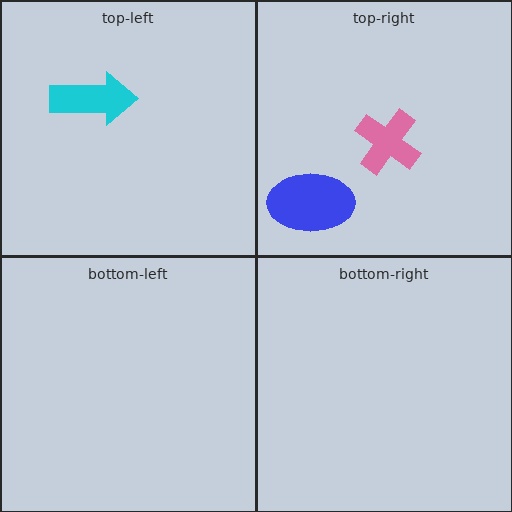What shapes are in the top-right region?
The blue ellipse, the pink cross.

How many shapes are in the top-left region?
1.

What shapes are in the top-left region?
The cyan arrow.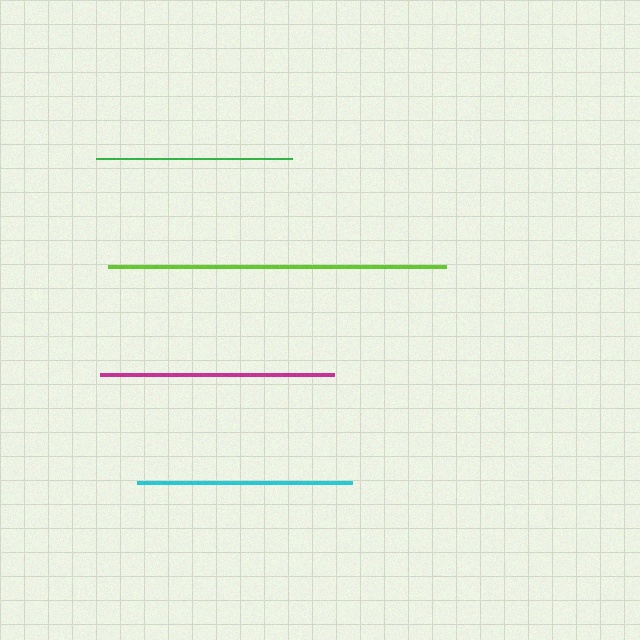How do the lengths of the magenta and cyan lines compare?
The magenta and cyan lines are approximately the same length.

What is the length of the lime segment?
The lime segment is approximately 338 pixels long.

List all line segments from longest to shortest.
From longest to shortest: lime, magenta, cyan, green.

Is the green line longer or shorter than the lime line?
The lime line is longer than the green line.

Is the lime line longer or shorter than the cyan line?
The lime line is longer than the cyan line.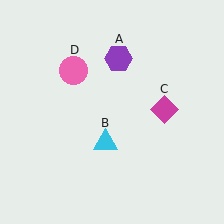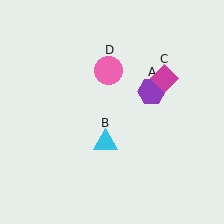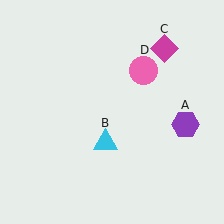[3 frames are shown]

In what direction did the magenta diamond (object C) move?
The magenta diamond (object C) moved up.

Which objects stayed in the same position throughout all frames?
Cyan triangle (object B) remained stationary.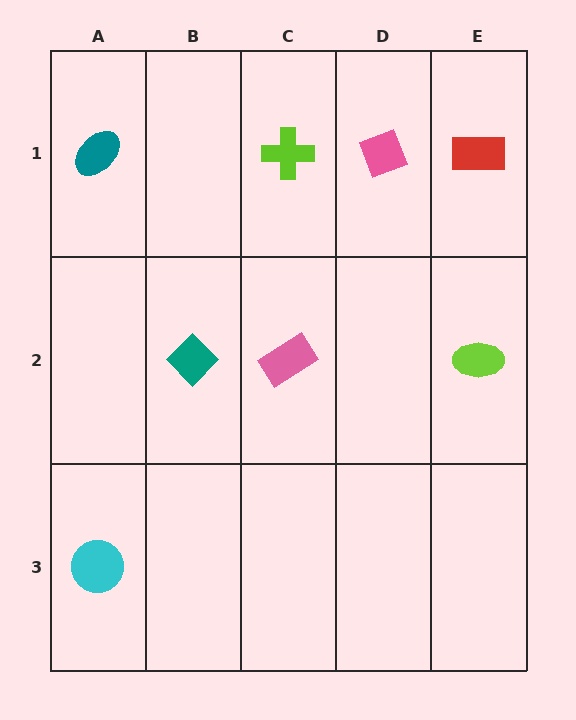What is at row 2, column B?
A teal diamond.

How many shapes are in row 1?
4 shapes.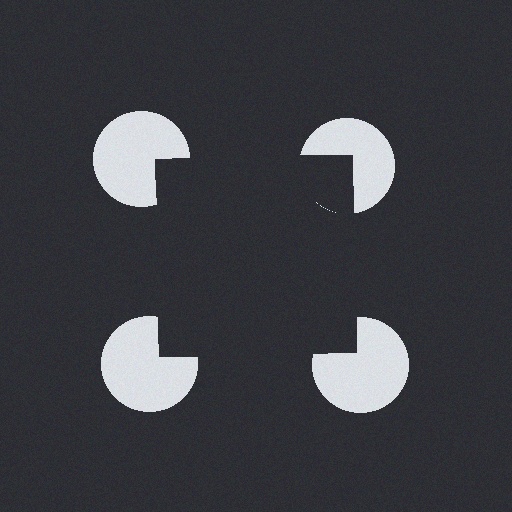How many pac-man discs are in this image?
There are 4 — one at each vertex of the illusory square.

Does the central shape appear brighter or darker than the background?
It typically appears slightly darker than the background, even though no actual brightness change is drawn.